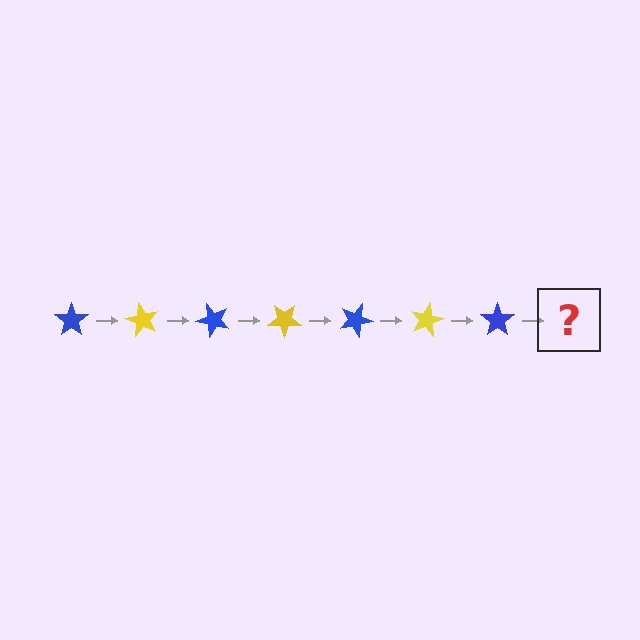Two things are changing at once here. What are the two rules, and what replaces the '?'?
The two rules are that it rotates 60 degrees each step and the color cycles through blue and yellow. The '?' should be a yellow star, rotated 420 degrees from the start.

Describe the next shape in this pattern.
It should be a yellow star, rotated 420 degrees from the start.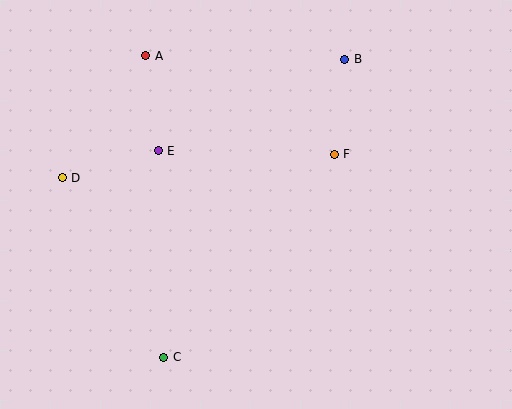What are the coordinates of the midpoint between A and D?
The midpoint between A and D is at (104, 117).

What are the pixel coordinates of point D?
Point D is at (62, 178).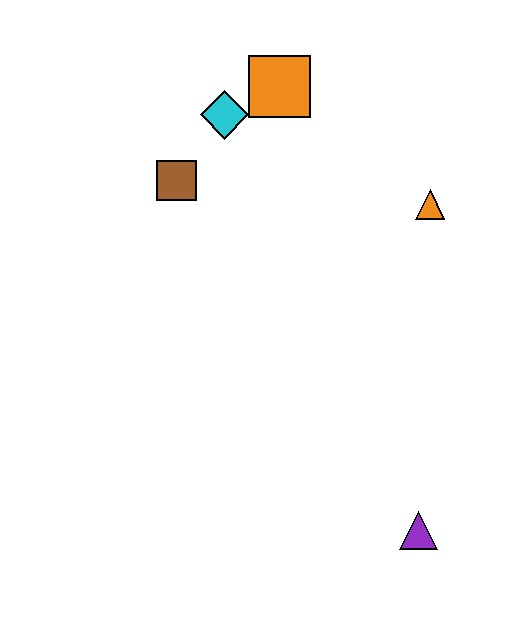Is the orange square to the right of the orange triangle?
No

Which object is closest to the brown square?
The cyan diamond is closest to the brown square.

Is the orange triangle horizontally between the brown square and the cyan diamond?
No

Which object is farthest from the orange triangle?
The purple triangle is farthest from the orange triangle.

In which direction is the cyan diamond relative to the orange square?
The cyan diamond is to the left of the orange square.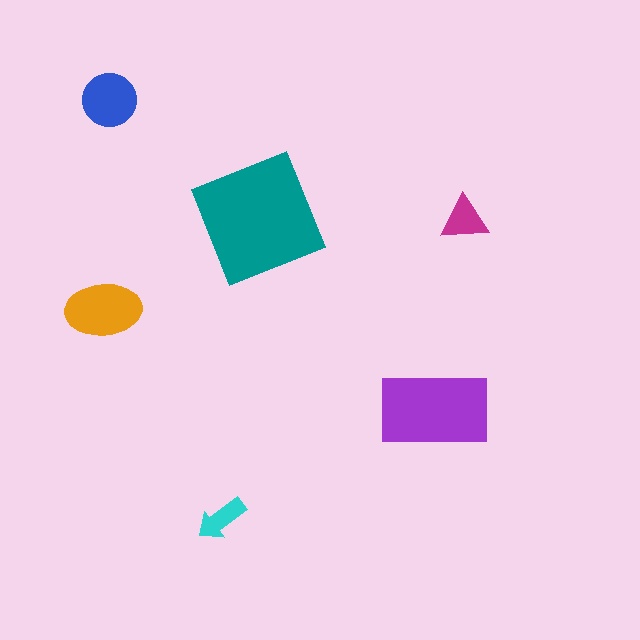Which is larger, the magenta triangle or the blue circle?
The blue circle.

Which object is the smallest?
The cyan arrow.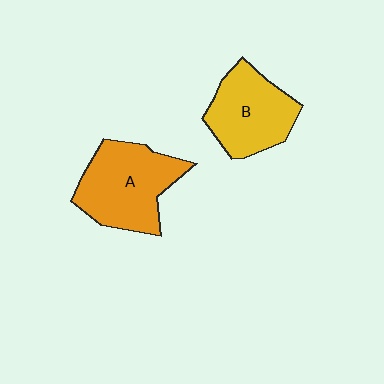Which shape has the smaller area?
Shape B (yellow).